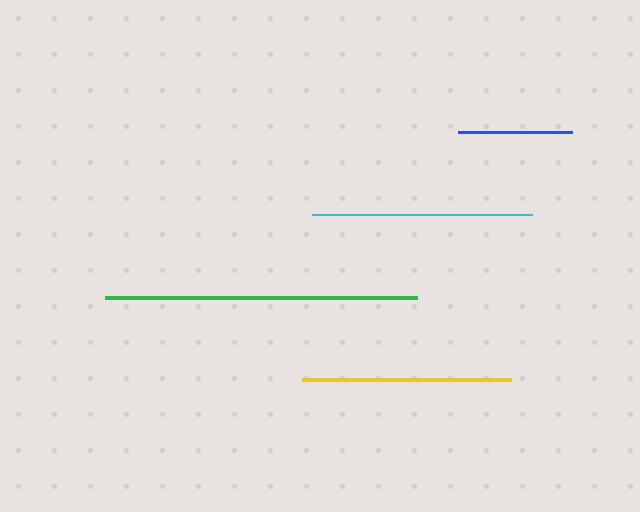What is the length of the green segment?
The green segment is approximately 312 pixels long.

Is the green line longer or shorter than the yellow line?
The green line is longer than the yellow line.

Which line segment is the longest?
The green line is the longest at approximately 312 pixels.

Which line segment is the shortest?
The blue line is the shortest at approximately 115 pixels.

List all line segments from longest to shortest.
From longest to shortest: green, cyan, yellow, blue.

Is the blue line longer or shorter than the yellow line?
The yellow line is longer than the blue line.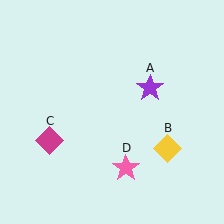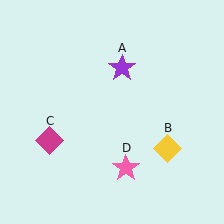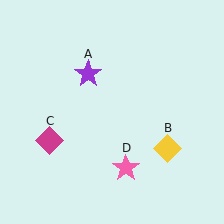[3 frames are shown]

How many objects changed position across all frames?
1 object changed position: purple star (object A).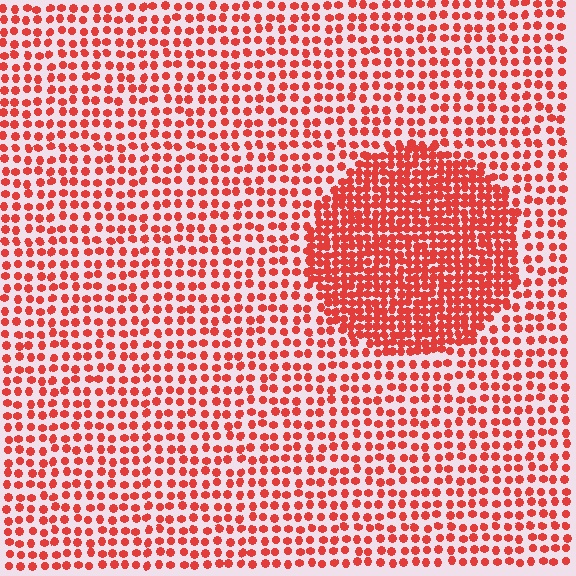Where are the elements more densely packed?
The elements are more densely packed inside the circle boundary.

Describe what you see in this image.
The image contains small red elements arranged at two different densities. A circle-shaped region is visible where the elements are more densely packed than the surrounding area.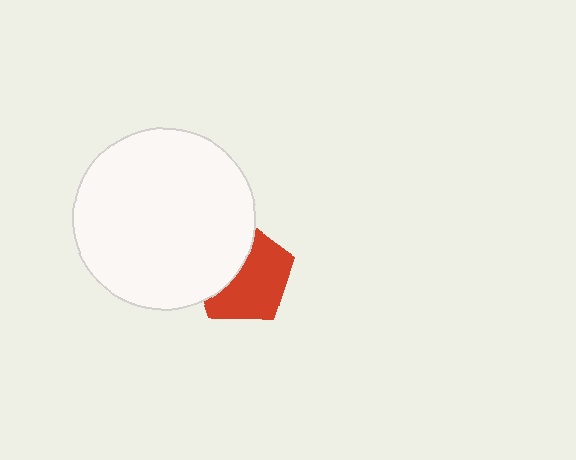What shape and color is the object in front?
The object in front is a white circle.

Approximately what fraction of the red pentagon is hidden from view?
Roughly 40% of the red pentagon is hidden behind the white circle.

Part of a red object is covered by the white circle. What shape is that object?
It is a pentagon.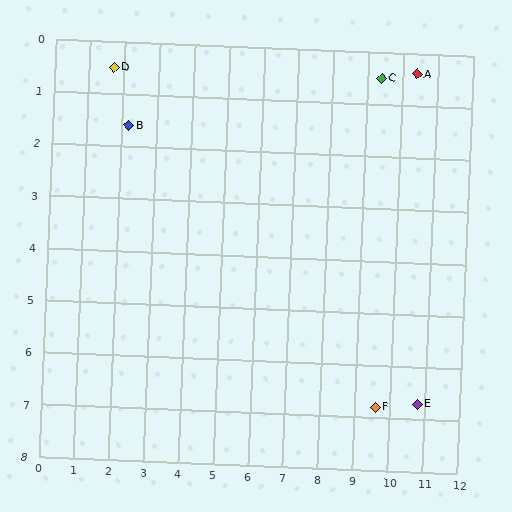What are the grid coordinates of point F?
Point F is at approximately (9.6, 6.8).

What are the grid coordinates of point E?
Point E is at approximately (10.8, 6.7).